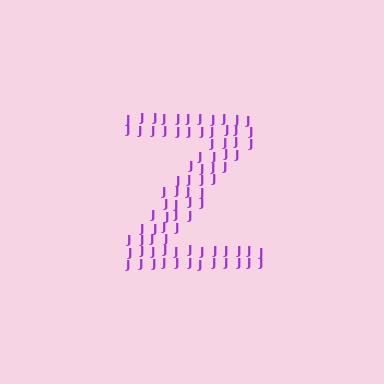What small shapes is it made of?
It is made of small letter J's.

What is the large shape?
The large shape is the letter Z.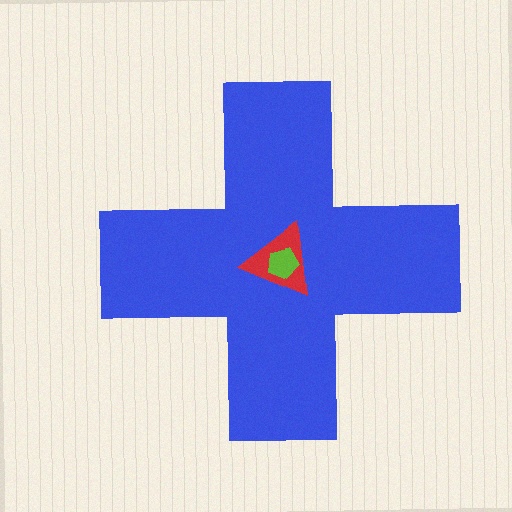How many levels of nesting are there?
3.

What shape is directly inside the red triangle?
The lime pentagon.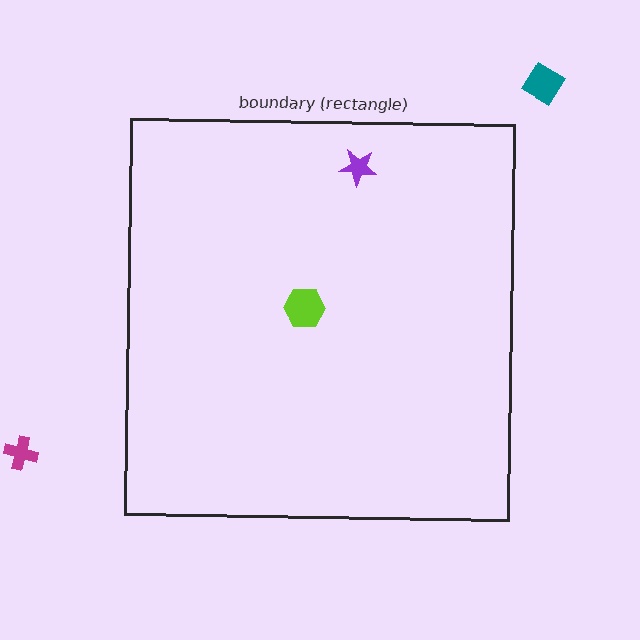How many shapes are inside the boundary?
2 inside, 2 outside.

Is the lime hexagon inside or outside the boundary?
Inside.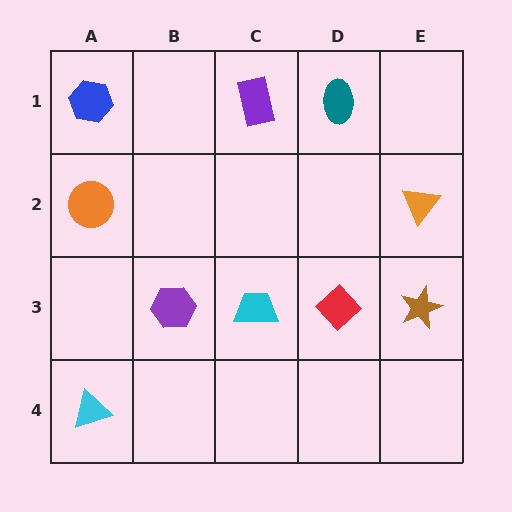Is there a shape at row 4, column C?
No, that cell is empty.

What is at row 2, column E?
An orange triangle.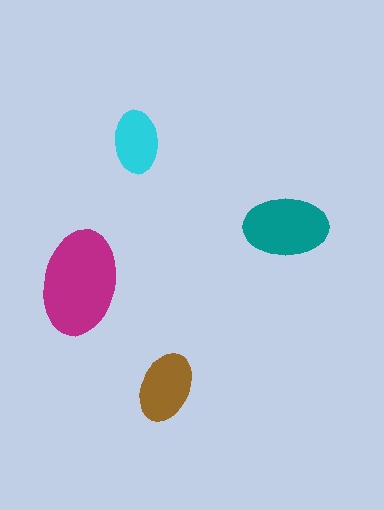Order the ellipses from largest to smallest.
the magenta one, the teal one, the brown one, the cyan one.